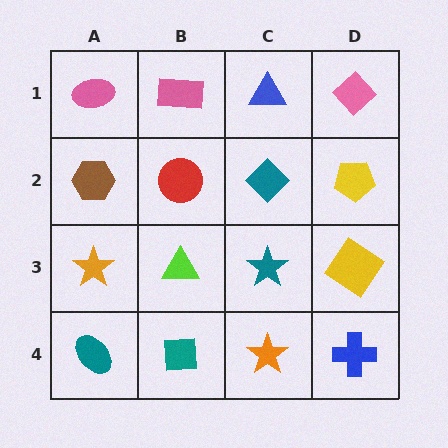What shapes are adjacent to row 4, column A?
An orange star (row 3, column A), a teal square (row 4, column B).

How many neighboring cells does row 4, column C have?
3.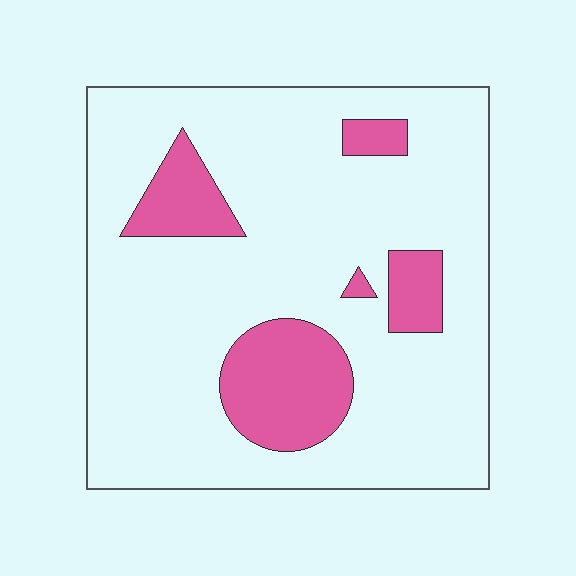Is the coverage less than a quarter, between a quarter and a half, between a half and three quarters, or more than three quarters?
Less than a quarter.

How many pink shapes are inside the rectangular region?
5.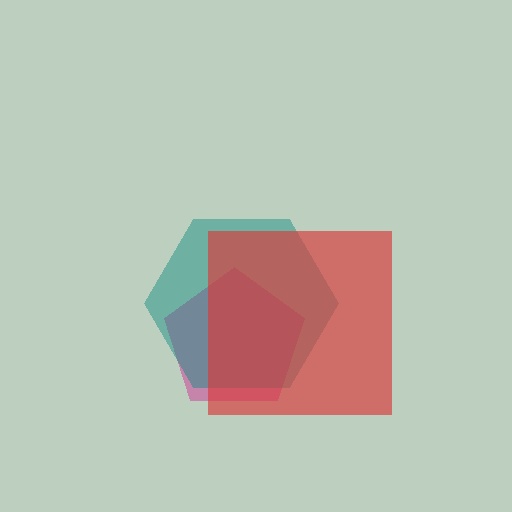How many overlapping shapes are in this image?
There are 3 overlapping shapes in the image.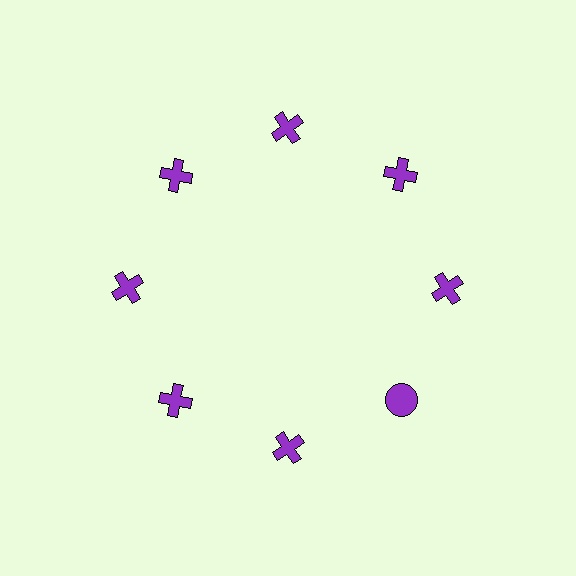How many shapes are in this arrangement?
There are 8 shapes arranged in a ring pattern.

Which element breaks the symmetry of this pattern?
The purple circle at roughly the 4 o'clock position breaks the symmetry. All other shapes are purple crosses.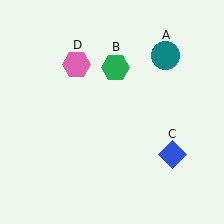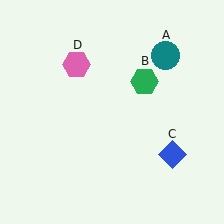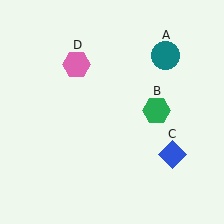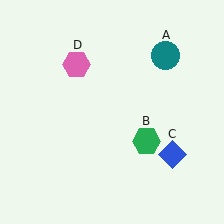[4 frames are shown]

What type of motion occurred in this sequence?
The green hexagon (object B) rotated clockwise around the center of the scene.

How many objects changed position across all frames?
1 object changed position: green hexagon (object B).